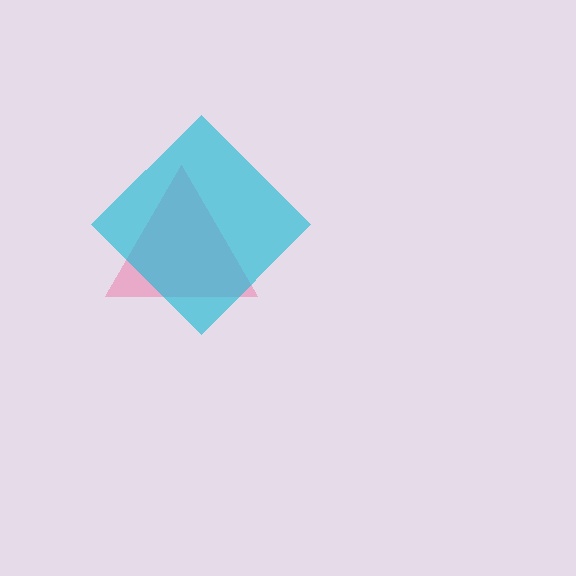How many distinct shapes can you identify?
There are 2 distinct shapes: a pink triangle, a cyan diamond.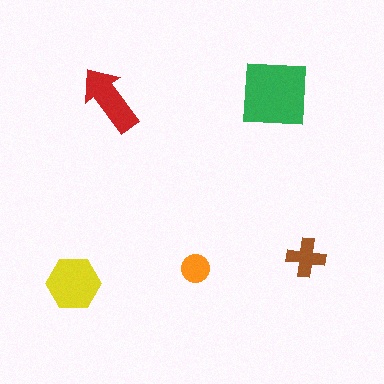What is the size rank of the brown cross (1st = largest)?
4th.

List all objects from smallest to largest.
The orange circle, the brown cross, the red arrow, the yellow hexagon, the green square.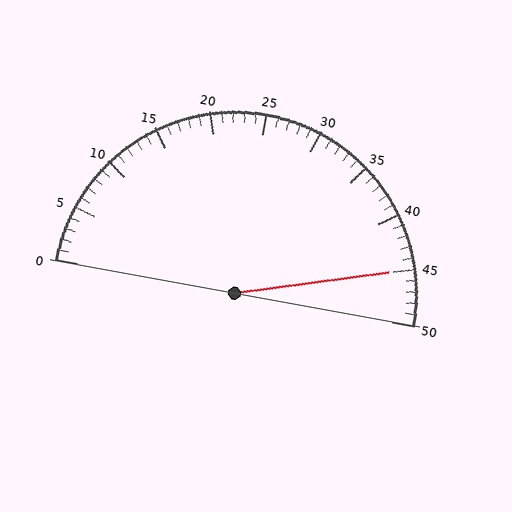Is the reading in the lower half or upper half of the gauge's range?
The reading is in the upper half of the range (0 to 50).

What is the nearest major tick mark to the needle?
The nearest major tick mark is 45.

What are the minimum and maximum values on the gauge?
The gauge ranges from 0 to 50.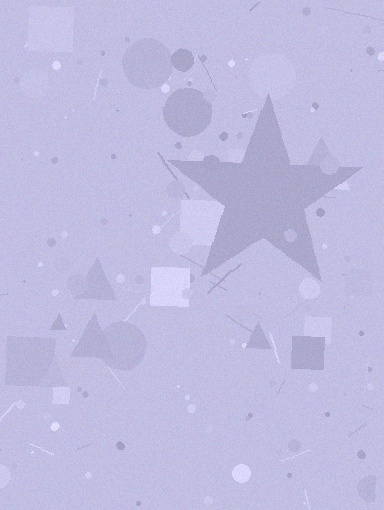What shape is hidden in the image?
A star is hidden in the image.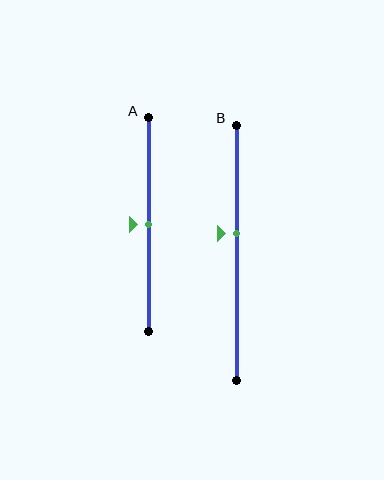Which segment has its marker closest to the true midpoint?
Segment A has its marker closest to the true midpoint.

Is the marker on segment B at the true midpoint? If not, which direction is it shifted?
No, the marker on segment B is shifted upward by about 8% of the segment length.